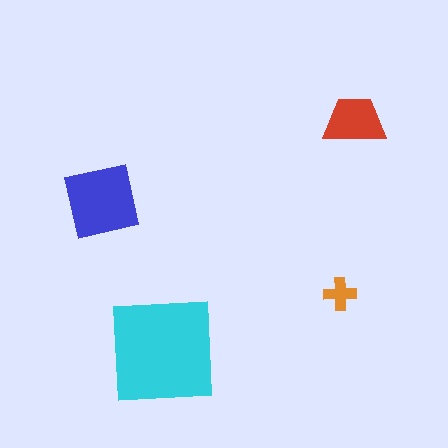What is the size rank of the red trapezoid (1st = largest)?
3rd.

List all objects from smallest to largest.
The orange cross, the red trapezoid, the blue square, the cyan square.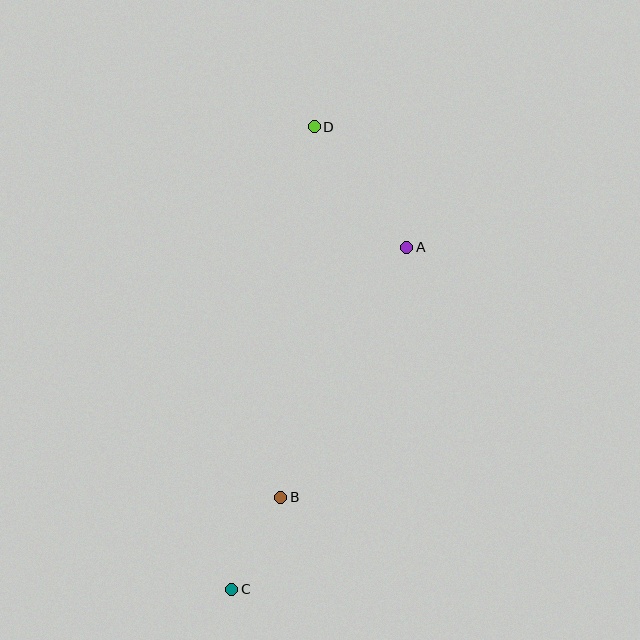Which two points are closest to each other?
Points B and C are closest to each other.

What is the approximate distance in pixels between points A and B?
The distance between A and B is approximately 280 pixels.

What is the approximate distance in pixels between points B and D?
The distance between B and D is approximately 372 pixels.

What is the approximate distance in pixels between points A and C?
The distance between A and C is approximately 384 pixels.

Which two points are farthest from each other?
Points C and D are farthest from each other.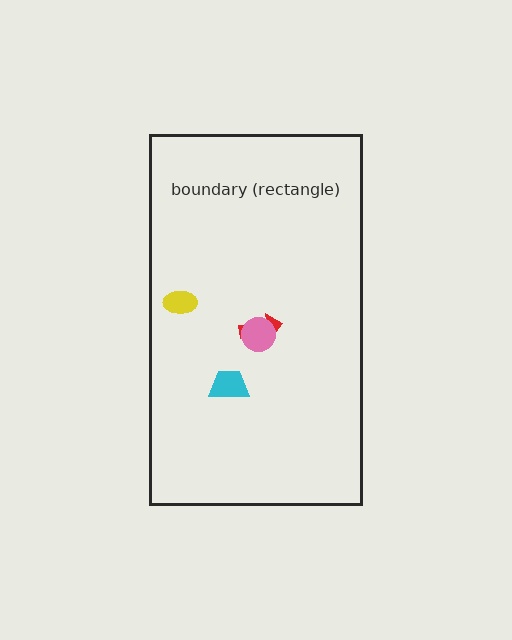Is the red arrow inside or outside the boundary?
Inside.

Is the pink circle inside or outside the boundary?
Inside.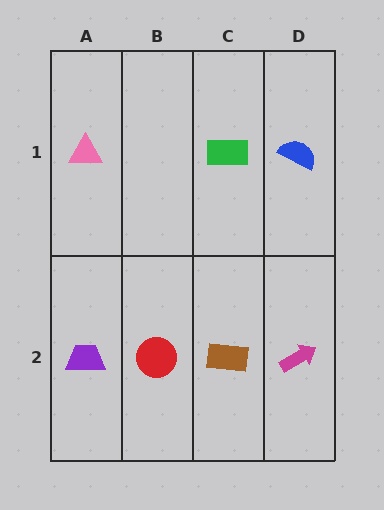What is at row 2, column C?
A brown rectangle.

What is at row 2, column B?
A red circle.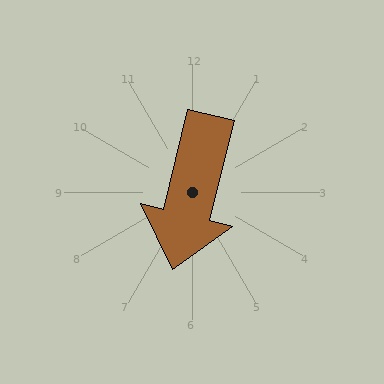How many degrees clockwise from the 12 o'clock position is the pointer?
Approximately 194 degrees.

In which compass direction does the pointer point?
South.